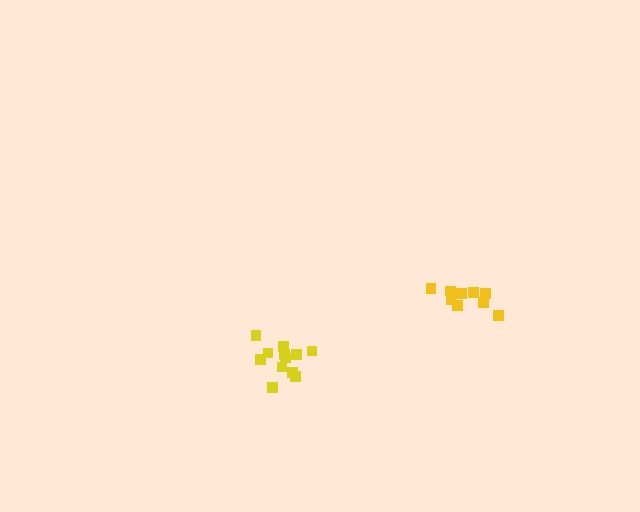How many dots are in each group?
Group 1: 9 dots, Group 2: 12 dots (21 total).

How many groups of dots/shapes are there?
There are 2 groups.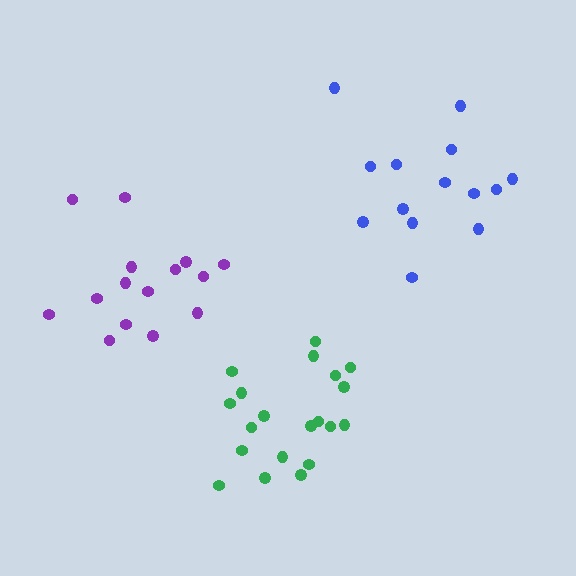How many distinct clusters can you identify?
There are 3 distinct clusters.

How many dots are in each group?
Group 1: 15 dots, Group 2: 14 dots, Group 3: 20 dots (49 total).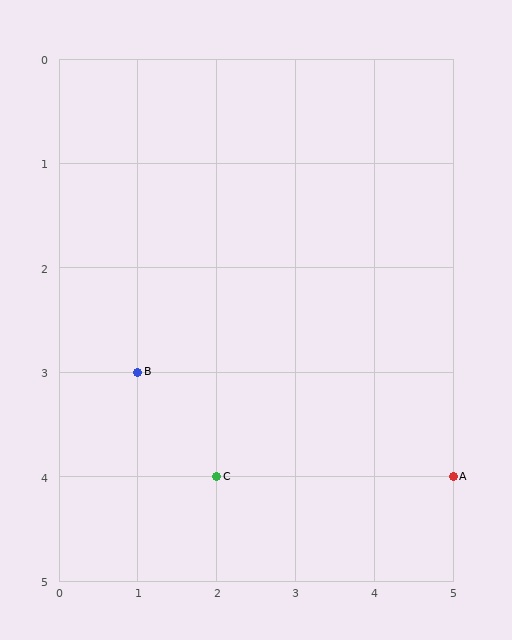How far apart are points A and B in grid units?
Points A and B are 4 columns and 1 row apart (about 4.1 grid units diagonally).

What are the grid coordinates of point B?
Point B is at grid coordinates (1, 3).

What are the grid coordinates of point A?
Point A is at grid coordinates (5, 4).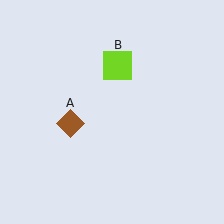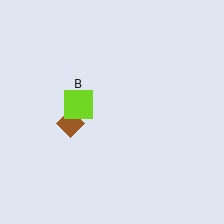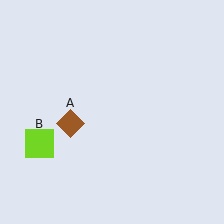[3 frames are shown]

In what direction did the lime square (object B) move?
The lime square (object B) moved down and to the left.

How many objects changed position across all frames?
1 object changed position: lime square (object B).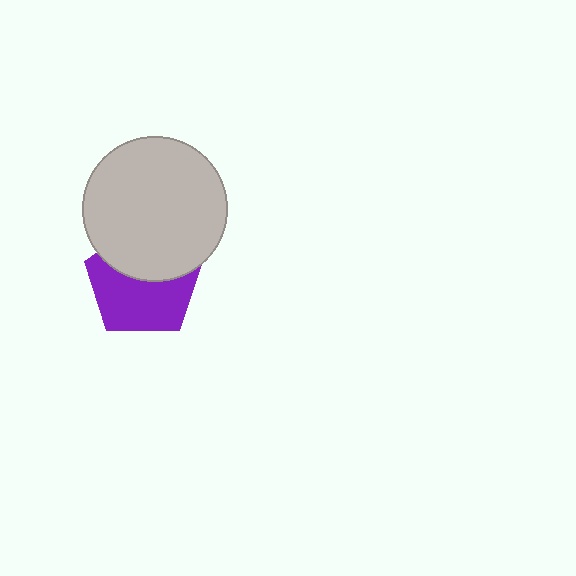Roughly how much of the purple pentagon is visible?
About half of it is visible (roughly 58%).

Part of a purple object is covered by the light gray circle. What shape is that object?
It is a pentagon.